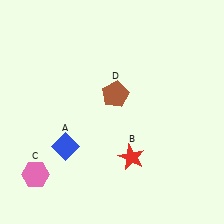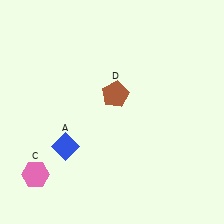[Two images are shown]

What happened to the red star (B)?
The red star (B) was removed in Image 2. It was in the bottom-right area of Image 1.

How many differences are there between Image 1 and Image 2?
There is 1 difference between the two images.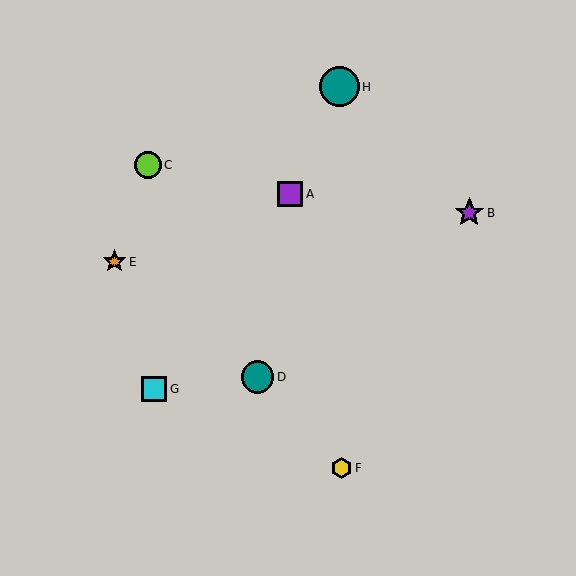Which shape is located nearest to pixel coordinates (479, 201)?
The purple star (labeled B) at (469, 213) is nearest to that location.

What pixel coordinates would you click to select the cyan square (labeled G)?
Click at (154, 389) to select the cyan square G.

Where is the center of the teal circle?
The center of the teal circle is at (257, 377).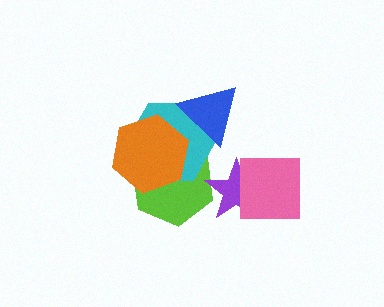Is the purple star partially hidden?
Yes, it is partially covered by another shape.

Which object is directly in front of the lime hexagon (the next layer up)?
The cyan hexagon is directly in front of the lime hexagon.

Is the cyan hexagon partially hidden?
Yes, it is partially covered by another shape.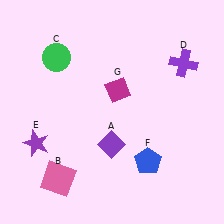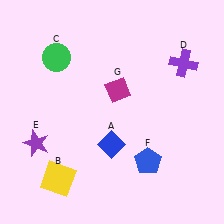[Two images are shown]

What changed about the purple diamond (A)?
In Image 1, A is purple. In Image 2, it changed to blue.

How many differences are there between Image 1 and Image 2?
There are 2 differences between the two images.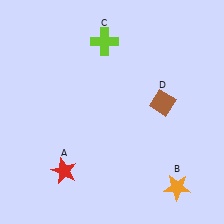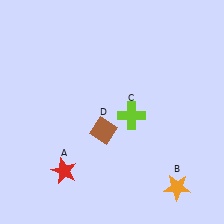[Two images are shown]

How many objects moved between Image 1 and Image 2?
2 objects moved between the two images.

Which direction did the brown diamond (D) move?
The brown diamond (D) moved left.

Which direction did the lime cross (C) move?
The lime cross (C) moved down.